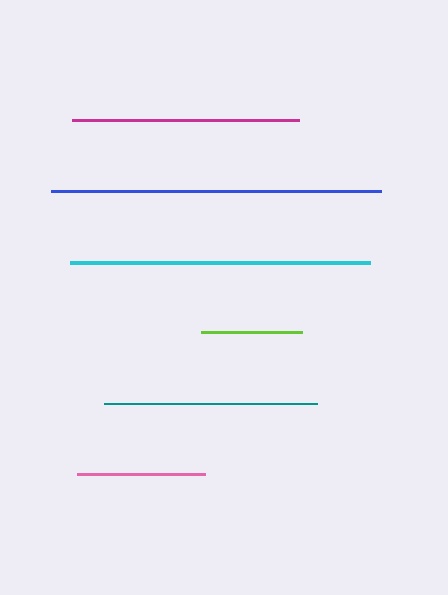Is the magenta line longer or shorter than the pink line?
The magenta line is longer than the pink line.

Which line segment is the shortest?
The lime line is the shortest at approximately 101 pixels.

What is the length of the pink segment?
The pink segment is approximately 128 pixels long.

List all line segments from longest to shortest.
From longest to shortest: blue, cyan, magenta, teal, pink, lime.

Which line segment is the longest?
The blue line is the longest at approximately 330 pixels.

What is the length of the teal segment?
The teal segment is approximately 213 pixels long.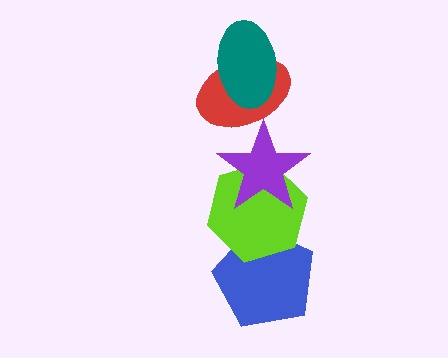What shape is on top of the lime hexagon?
The purple star is on top of the lime hexagon.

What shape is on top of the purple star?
The red ellipse is on top of the purple star.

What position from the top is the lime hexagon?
The lime hexagon is 4th from the top.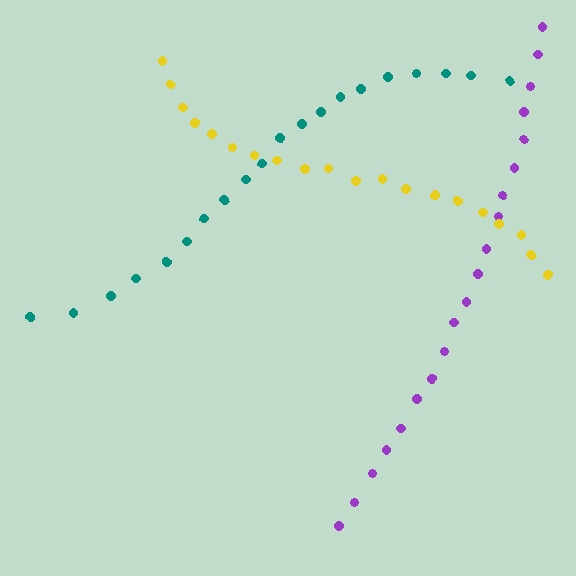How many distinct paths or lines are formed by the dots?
There are 3 distinct paths.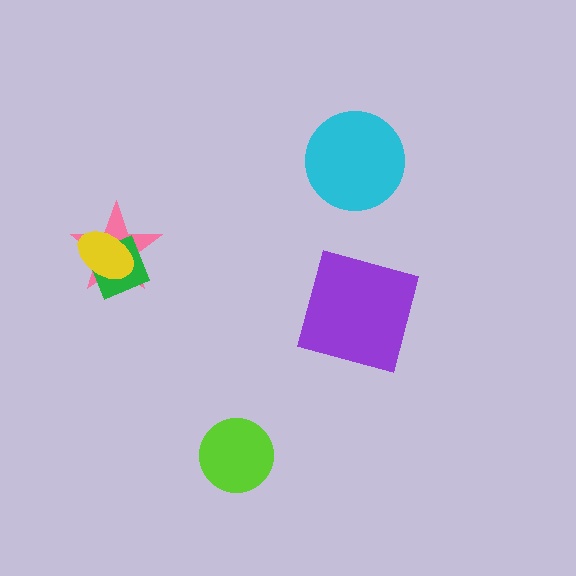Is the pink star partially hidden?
Yes, it is partially covered by another shape.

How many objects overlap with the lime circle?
0 objects overlap with the lime circle.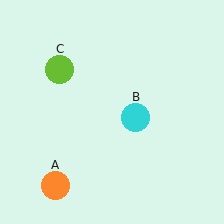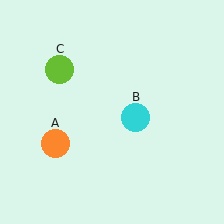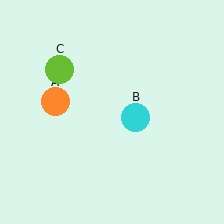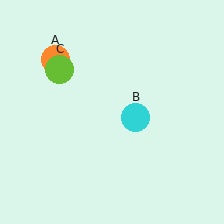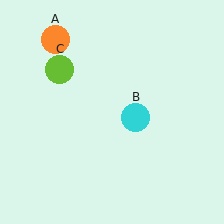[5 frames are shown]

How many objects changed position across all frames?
1 object changed position: orange circle (object A).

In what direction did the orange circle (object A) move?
The orange circle (object A) moved up.